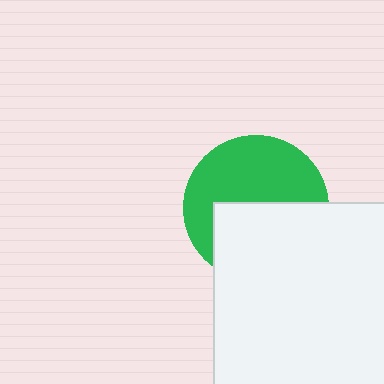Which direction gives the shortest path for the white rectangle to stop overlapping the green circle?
Moving down gives the shortest separation.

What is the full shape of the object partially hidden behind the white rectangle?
The partially hidden object is a green circle.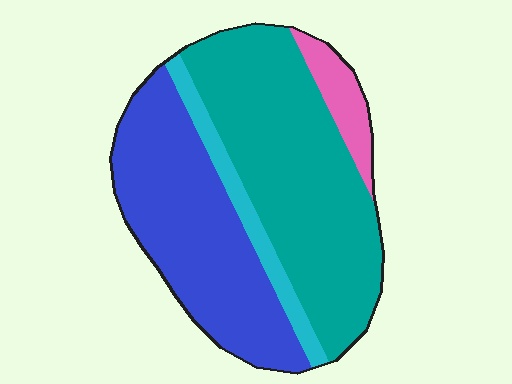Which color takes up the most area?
Teal, at roughly 45%.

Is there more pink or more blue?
Blue.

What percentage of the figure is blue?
Blue covers about 40% of the figure.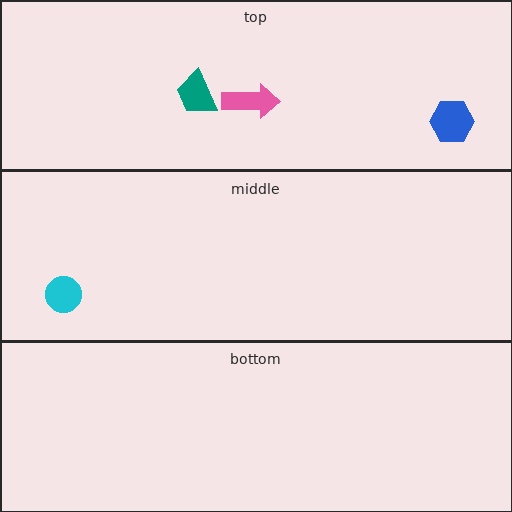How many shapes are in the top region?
3.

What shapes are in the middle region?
The cyan circle.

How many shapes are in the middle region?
1.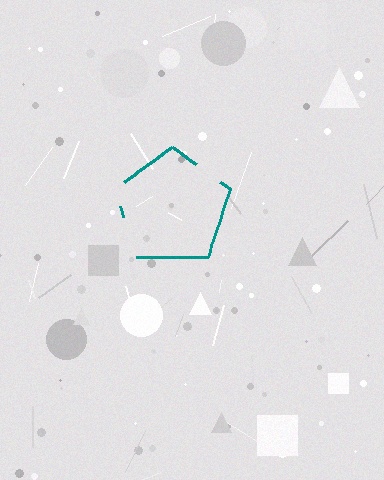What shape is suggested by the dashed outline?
The dashed outline suggests a pentagon.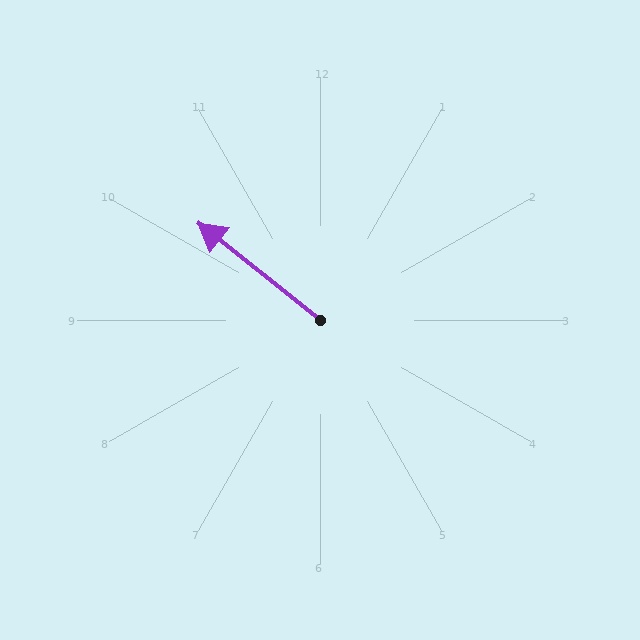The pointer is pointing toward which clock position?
Roughly 10 o'clock.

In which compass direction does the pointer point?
Northwest.